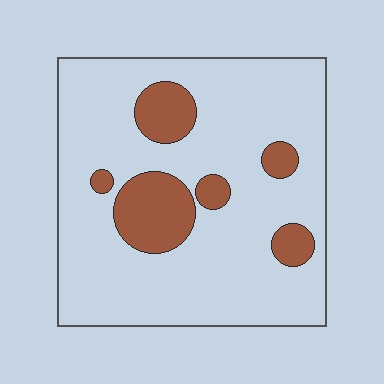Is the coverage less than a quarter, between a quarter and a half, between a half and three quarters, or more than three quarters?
Less than a quarter.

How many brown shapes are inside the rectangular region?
6.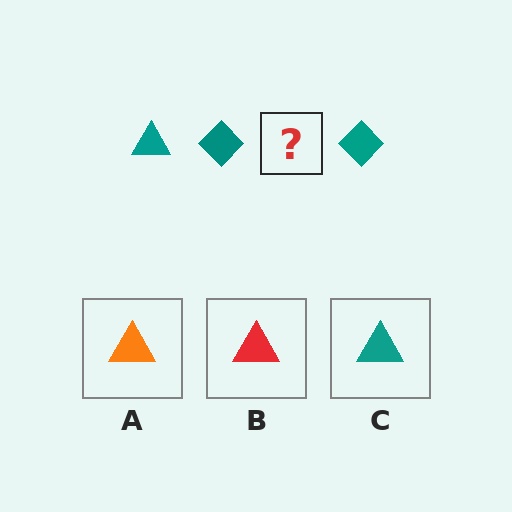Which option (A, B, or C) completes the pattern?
C.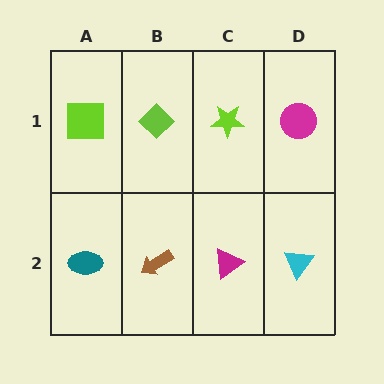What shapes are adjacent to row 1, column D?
A cyan triangle (row 2, column D), a lime star (row 1, column C).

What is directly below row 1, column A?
A teal ellipse.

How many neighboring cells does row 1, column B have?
3.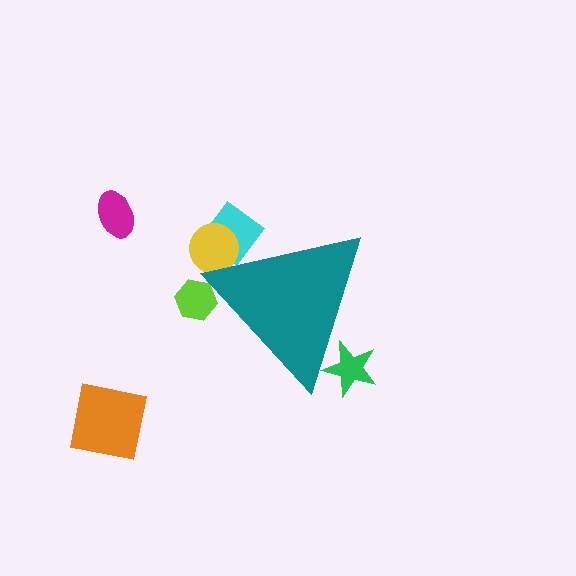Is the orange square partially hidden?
No, the orange square is fully visible.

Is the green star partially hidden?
Yes, the green star is partially hidden behind the teal triangle.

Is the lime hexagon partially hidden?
Yes, the lime hexagon is partially hidden behind the teal triangle.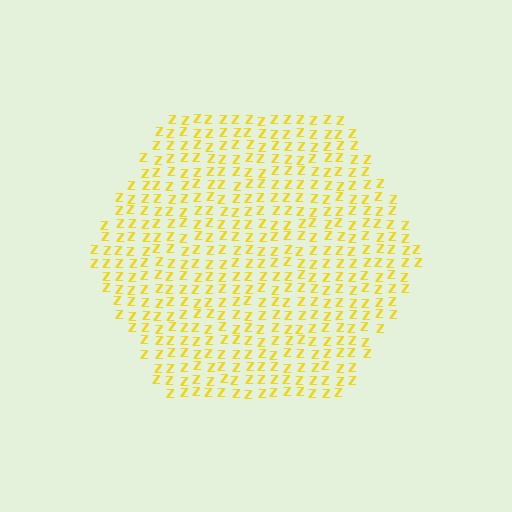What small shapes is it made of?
It is made of small letter Z's.